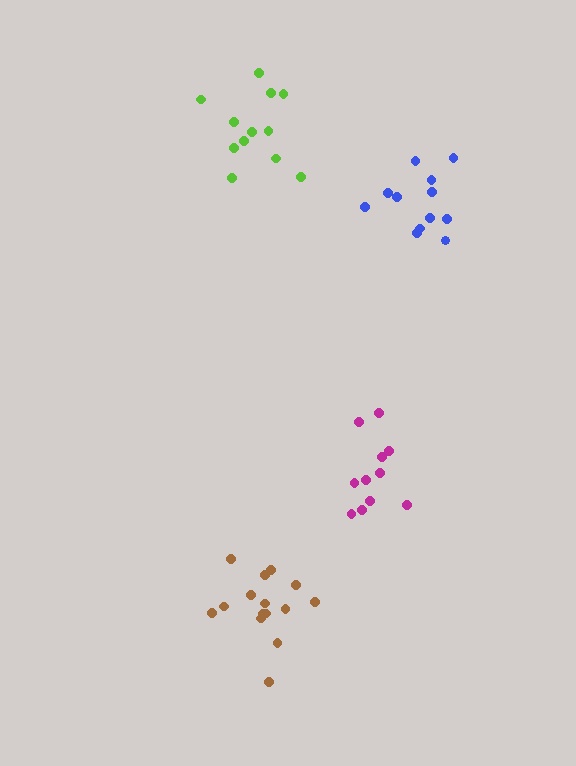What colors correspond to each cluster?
The clusters are colored: lime, magenta, blue, brown.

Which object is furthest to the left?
The lime cluster is leftmost.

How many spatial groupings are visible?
There are 4 spatial groupings.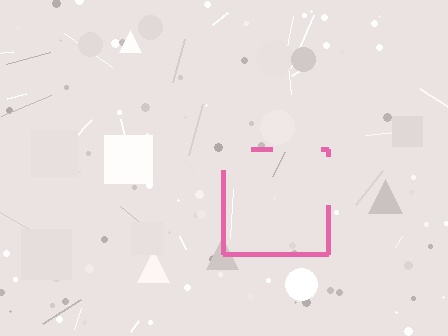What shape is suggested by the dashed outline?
The dashed outline suggests a square.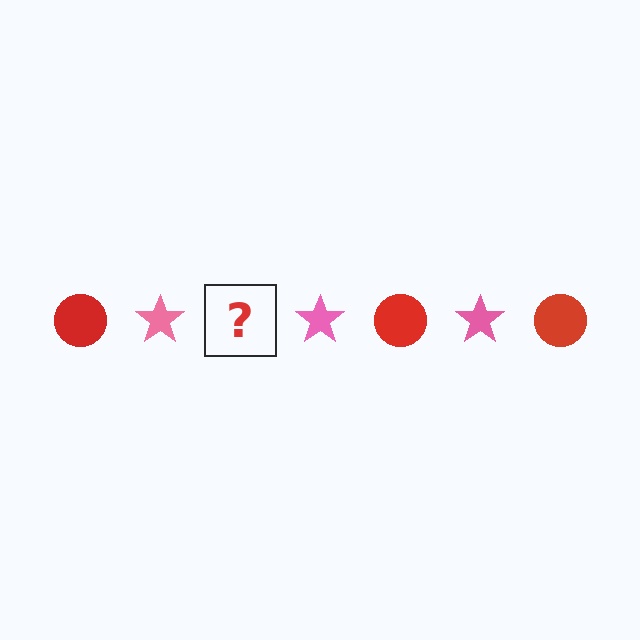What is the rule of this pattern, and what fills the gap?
The rule is that the pattern alternates between red circle and pink star. The gap should be filled with a red circle.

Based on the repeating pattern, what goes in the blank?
The blank should be a red circle.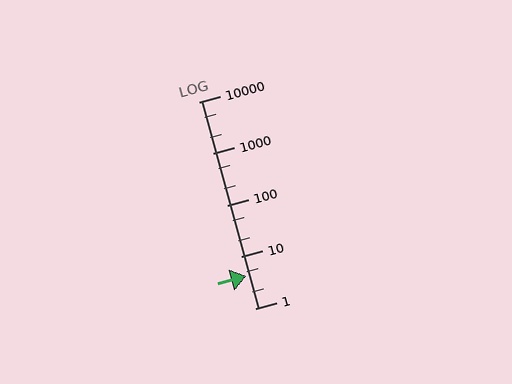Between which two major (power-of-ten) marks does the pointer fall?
The pointer is between 1 and 10.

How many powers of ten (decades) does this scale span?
The scale spans 4 decades, from 1 to 10000.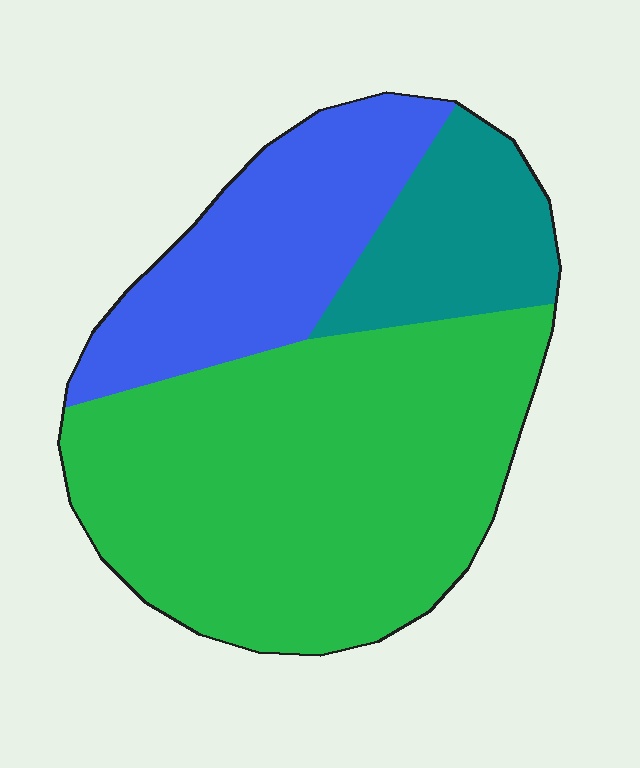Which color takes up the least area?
Teal, at roughly 15%.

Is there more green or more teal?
Green.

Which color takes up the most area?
Green, at roughly 60%.